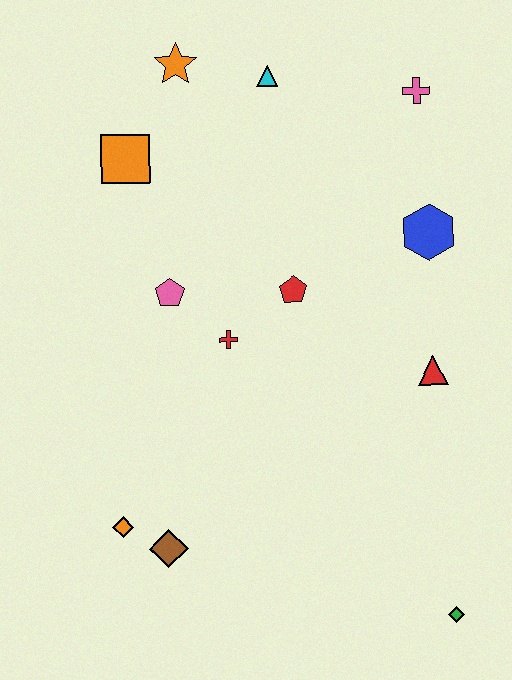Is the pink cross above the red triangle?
Yes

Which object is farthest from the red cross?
The green diamond is farthest from the red cross.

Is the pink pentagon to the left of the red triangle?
Yes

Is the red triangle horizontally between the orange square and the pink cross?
No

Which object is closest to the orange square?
The orange star is closest to the orange square.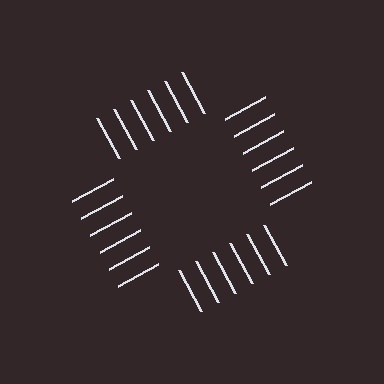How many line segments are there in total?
24 — 6 along each of the 4 edges.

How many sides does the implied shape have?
4 sides — the line-ends trace a square.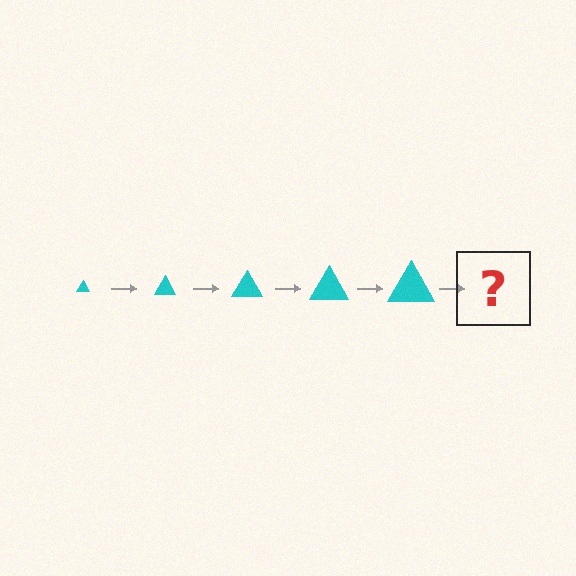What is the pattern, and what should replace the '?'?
The pattern is that the triangle gets progressively larger each step. The '?' should be a cyan triangle, larger than the previous one.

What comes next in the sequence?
The next element should be a cyan triangle, larger than the previous one.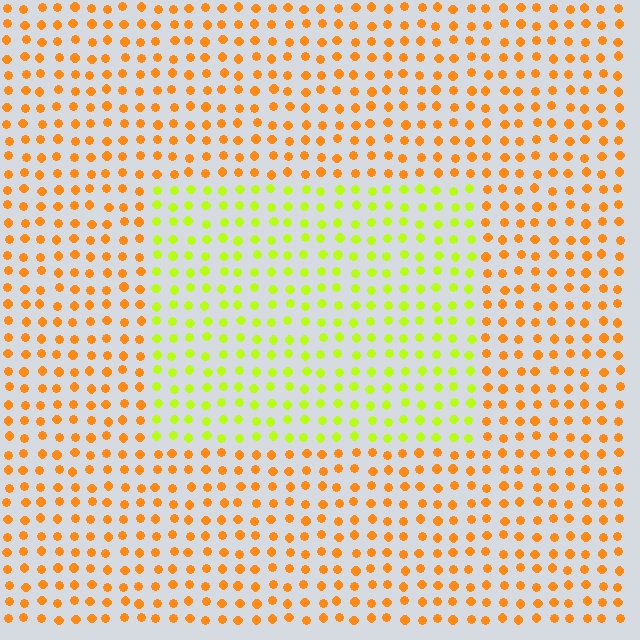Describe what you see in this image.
The image is filled with small orange elements in a uniform arrangement. A rectangle-shaped region is visible where the elements are tinted to a slightly different hue, forming a subtle color boundary.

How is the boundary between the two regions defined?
The boundary is defined purely by a slight shift in hue (about 48 degrees). Spacing, size, and orientation are identical on both sides.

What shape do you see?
I see a rectangle.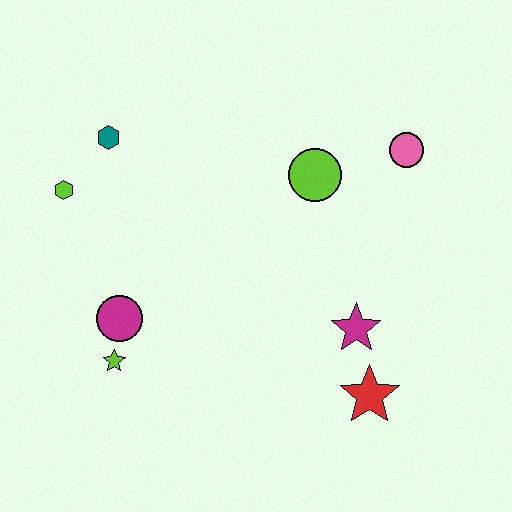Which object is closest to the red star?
The magenta star is closest to the red star.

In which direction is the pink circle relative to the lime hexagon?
The pink circle is to the right of the lime hexagon.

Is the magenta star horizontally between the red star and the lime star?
Yes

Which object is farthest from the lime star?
The pink circle is farthest from the lime star.